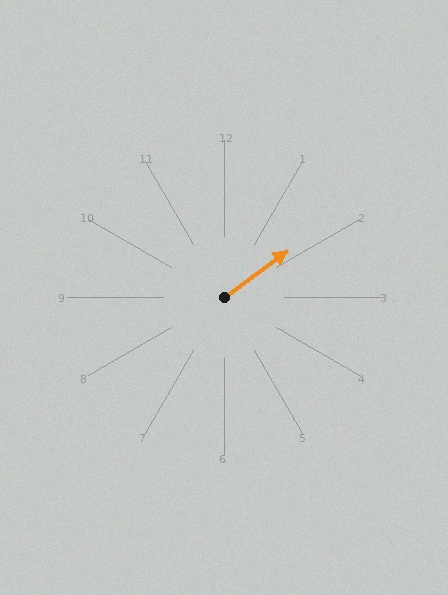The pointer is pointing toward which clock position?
Roughly 2 o'clock.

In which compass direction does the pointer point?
Northeast.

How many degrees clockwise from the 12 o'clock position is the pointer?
Approximately 53 degrees.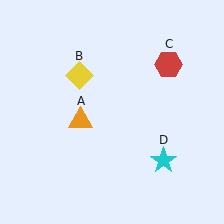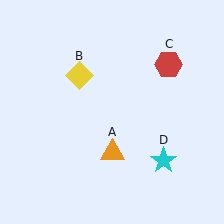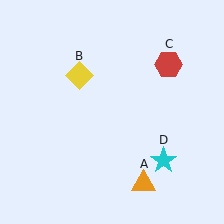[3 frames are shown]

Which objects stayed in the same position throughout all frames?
Yellow diamond (object B) and red hexagon (object C) and cyan star (object D) remained stationary.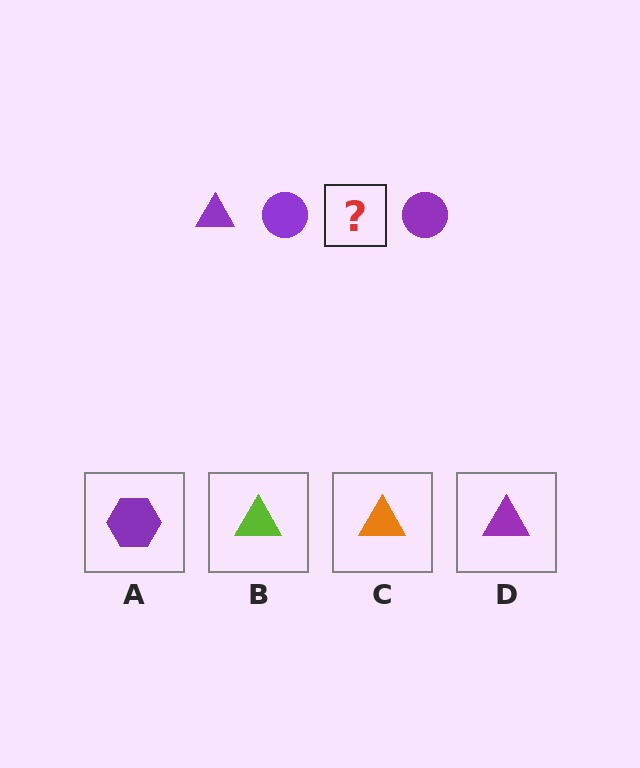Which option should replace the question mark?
Option D.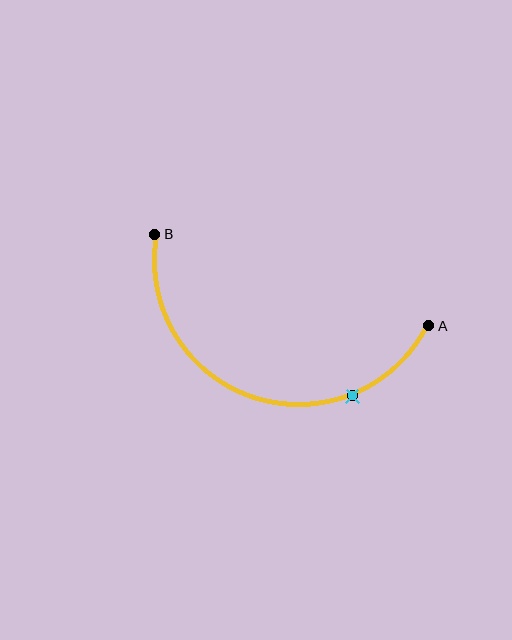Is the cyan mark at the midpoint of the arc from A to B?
No. The cyan mark lies on the arc but is closer to endpoint A. The arc midpoint would be at the point on the curve equidistant along the arc from both A and B.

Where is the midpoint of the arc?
The arc midpoint is the point on the curve farthest from the straight line joining A and B. It sits below that line.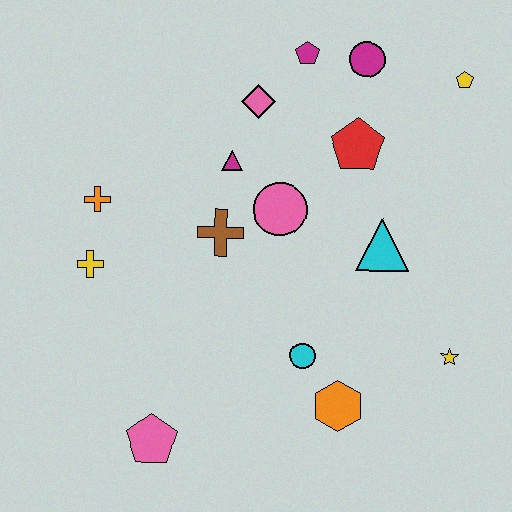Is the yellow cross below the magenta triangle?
Yes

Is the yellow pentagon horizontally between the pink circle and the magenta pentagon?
No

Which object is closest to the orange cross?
The yellow cross is closest to the orange cross.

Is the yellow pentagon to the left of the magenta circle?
No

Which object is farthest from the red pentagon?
The pink pentagon is farthest from the red pentagon.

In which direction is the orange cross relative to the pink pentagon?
The orange cross is above the pink pentagon.